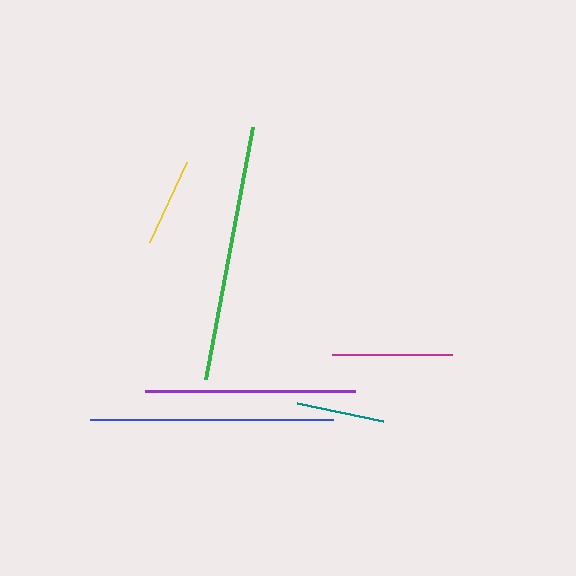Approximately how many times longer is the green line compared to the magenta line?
The green line is approximately 2.1 times the length of the magenta line.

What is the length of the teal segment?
The teal segment is approximately 87 pixels long.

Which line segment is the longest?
The green line is the longest at approximately 256 pixels.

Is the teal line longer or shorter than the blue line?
The blue line is longer than the teal line.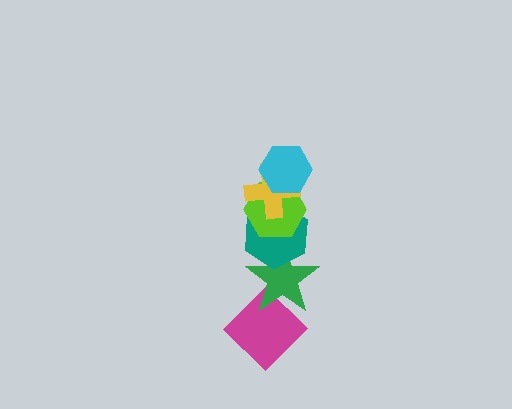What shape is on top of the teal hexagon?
The lime hexagon is on top of the teal hexagon.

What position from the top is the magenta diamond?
The magenta diamond is 6th from the top.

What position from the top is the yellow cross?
The yellow cross is 2nd from the top.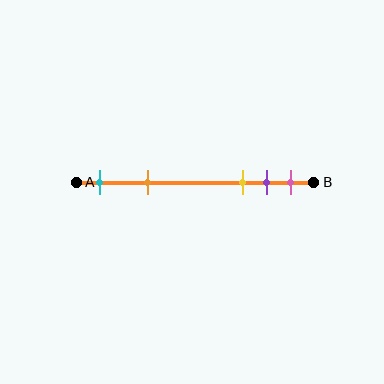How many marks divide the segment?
There are 5 marks dividing the segment.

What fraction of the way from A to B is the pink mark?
The pink mark is approximately 90% (0.9) of the way from A to B.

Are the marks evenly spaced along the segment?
No, the marks are not evenly spaced.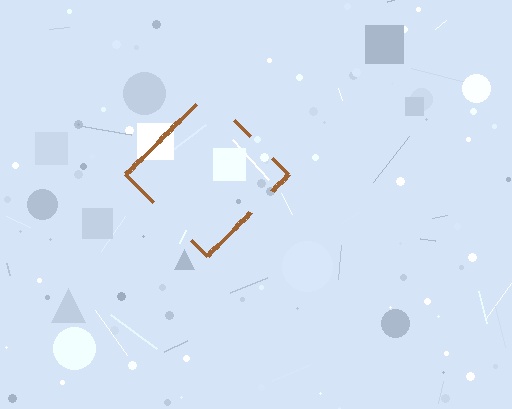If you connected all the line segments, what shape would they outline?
They would outline a diamond.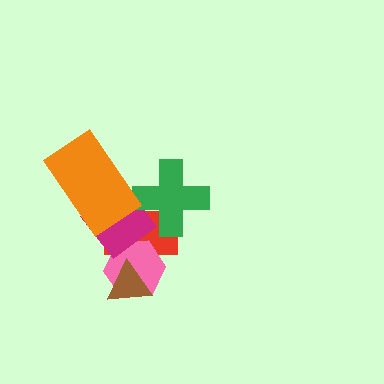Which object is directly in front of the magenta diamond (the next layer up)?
The green cross is directly in front of the magenta diamond.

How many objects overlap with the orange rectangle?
2 objects overlap with the orange rectangle.